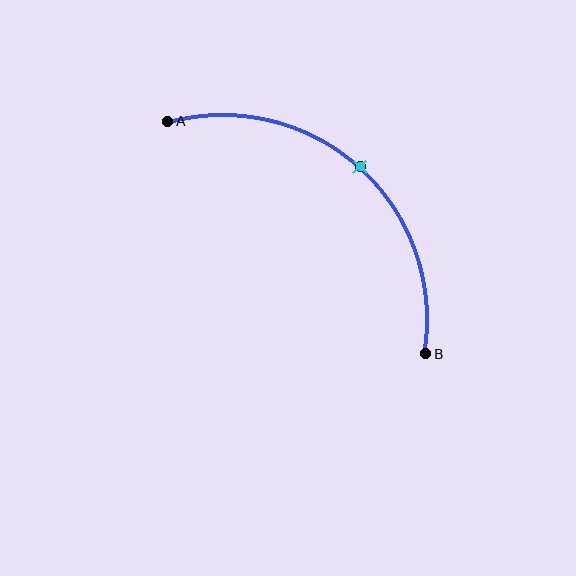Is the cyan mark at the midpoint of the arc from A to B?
Yes. The cyan mark lies on the arc at equal arc-length from both A and B — it is the arc midpoint.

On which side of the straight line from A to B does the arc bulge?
The arc bulges above and to the right of the straight line connecting A and B.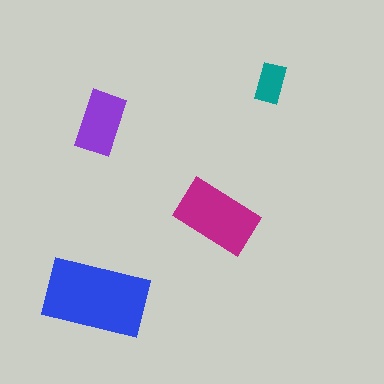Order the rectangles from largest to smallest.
the blue one, the magenta one, the purple one, the teal one.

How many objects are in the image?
There are 4 objects in the image.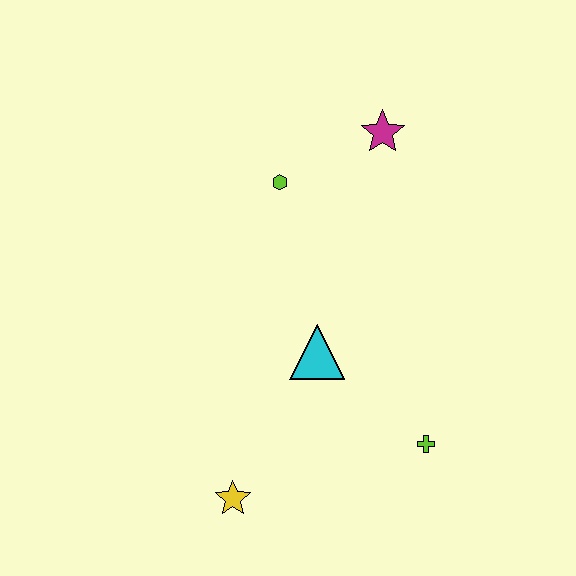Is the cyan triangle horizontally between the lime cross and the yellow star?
Yes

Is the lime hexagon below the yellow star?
No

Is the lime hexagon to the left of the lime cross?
Yes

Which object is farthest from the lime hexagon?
The yellow star is farthest from the lime hexagon.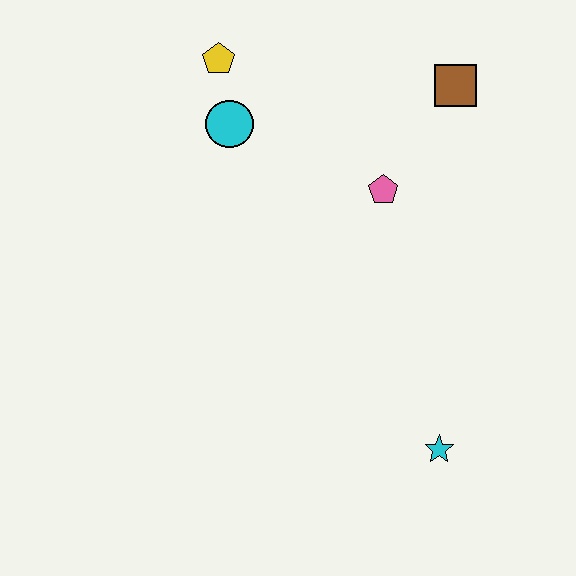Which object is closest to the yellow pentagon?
The cyan circle is closest to the yellow pentagon.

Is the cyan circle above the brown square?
No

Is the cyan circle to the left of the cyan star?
Yes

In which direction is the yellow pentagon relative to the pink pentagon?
The yellow pentagon is to the left of the pink pentagon.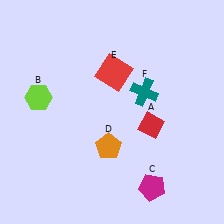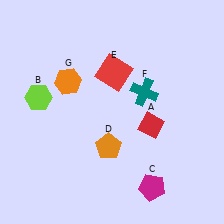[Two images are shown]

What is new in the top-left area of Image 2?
An orange hexagon (G) was added in the top-left area of Image 2.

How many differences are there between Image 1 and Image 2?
There is 1 difference between the two images.